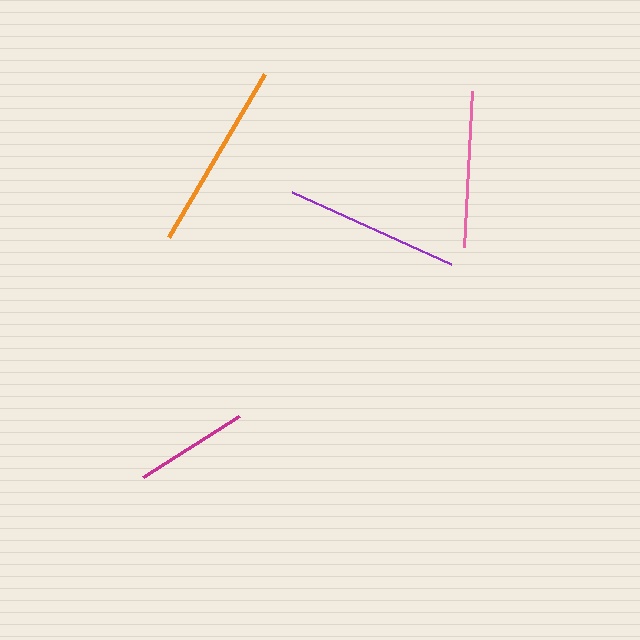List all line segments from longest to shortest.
From longest to shortest: orange, purple, pink, magenta.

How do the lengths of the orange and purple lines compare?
The orange and purple lines are approximately the same length.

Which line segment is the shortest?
The magenta line is the shortest at approximately 113 pixels.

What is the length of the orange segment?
The orange segment is approximately 190 pixels long.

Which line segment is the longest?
The orange line is the longest at approximately 190 pixels.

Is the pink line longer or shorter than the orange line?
The orange line is longer than the pink line.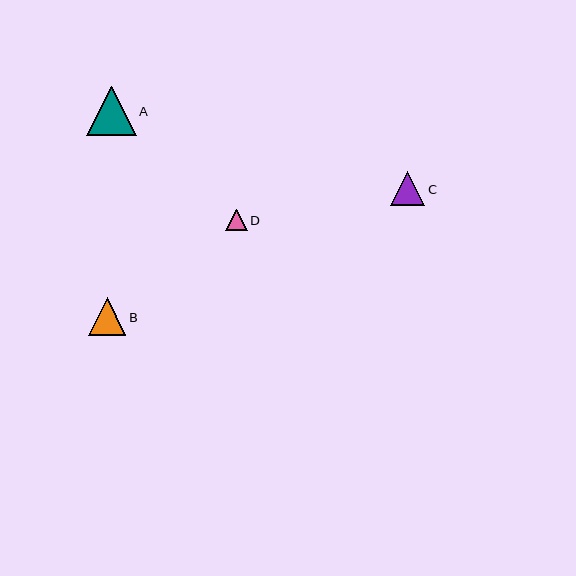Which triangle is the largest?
Triangle A is the largest with a size of approximately 50 pixels.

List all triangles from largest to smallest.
From largest to smallest: A, B, C, D.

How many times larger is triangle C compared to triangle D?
Triangle C is approximately 1.6 times the size of triangle D.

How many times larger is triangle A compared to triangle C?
Triangle A is approximately 1.5 times the size of triangle C.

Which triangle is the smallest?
Triangle D is the smallest with a size of approximately 21 pixels.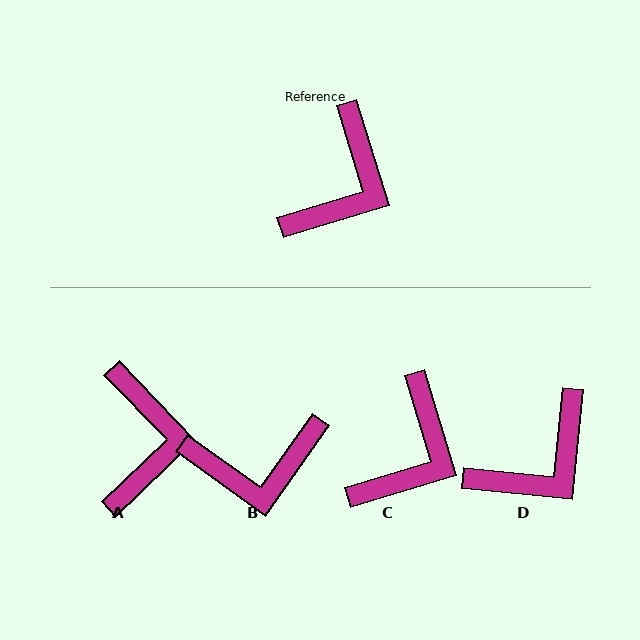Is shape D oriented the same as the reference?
No, it is off by about 23 degrees.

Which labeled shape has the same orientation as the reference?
C.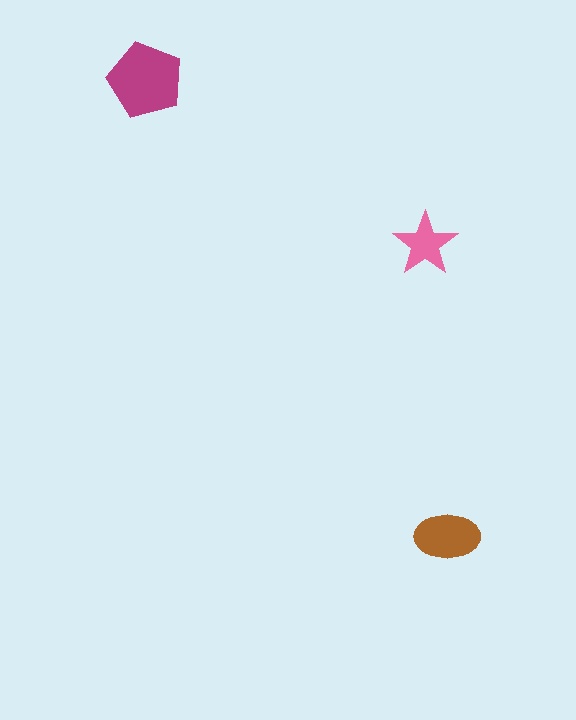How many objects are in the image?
There are 3 objects in the image.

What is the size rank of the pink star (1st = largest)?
3rd.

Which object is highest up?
The magenta pentagon is topmost.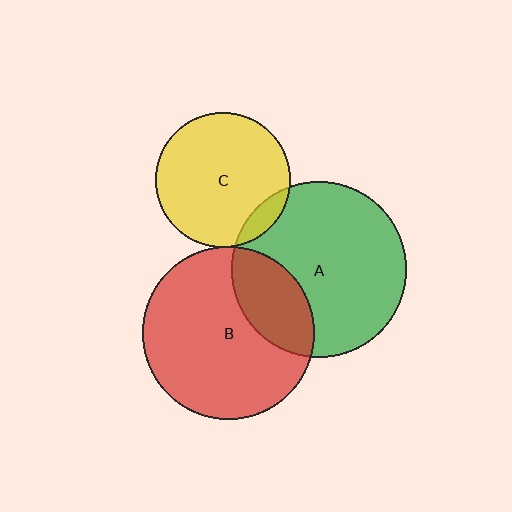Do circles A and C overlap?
Yes.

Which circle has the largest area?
Circle A (green).